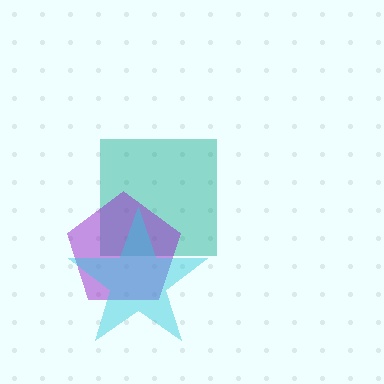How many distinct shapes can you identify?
There are 3 distinct shapes: a teal square, a purple pentagon, a cyan star.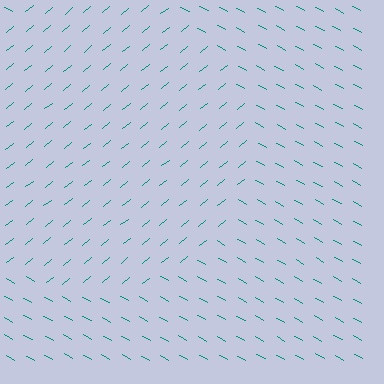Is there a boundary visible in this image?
Yes, there is a texture boundary formed by a change in line orientation.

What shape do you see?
I see a circle.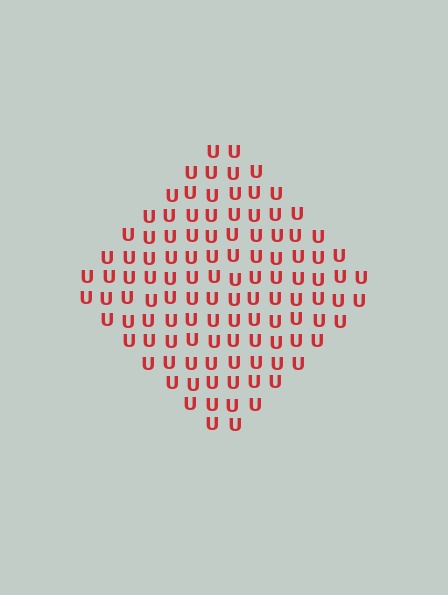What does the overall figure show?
The overall figure shows a diamond.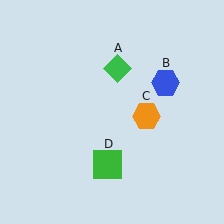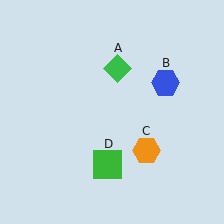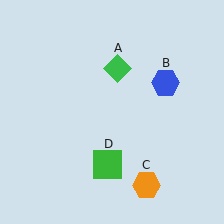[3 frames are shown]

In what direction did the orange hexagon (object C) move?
The orange hexagon (object C) moved down.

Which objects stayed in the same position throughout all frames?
Green diamond (object A) and blue hexagon (object B) and green square (object D) remained stationary.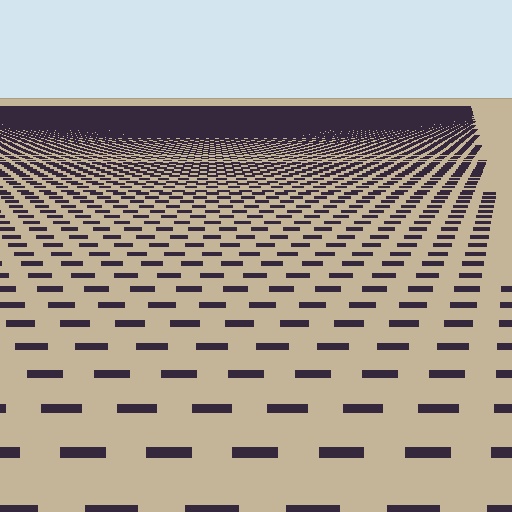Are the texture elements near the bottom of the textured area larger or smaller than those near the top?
Larger. Near the bottom, elements are closer to the viewer and appear at a bigger on-screen size.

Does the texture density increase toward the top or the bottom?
Density increases toward the top.